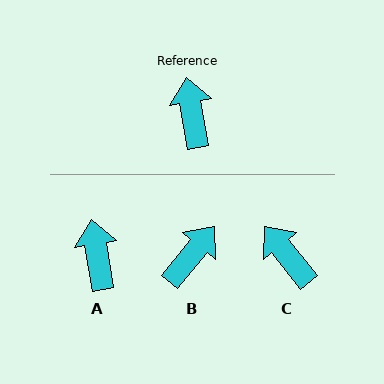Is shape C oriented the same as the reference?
No, it is off by about 29 degrees.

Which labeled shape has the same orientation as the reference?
A.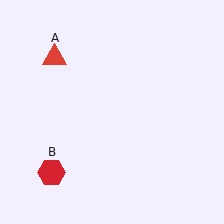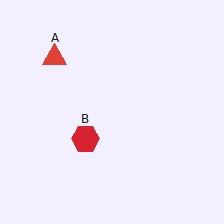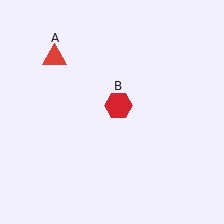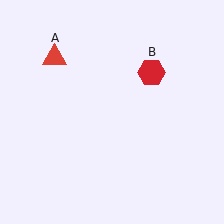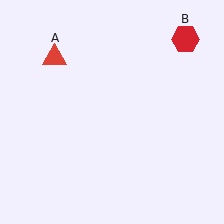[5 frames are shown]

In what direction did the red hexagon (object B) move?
The red hexagon (object B) moved up and to the right.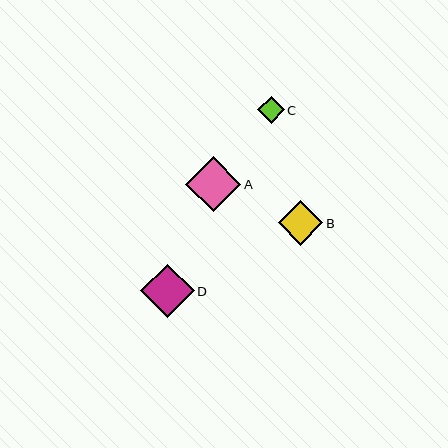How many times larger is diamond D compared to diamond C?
Diamond D is approximately 2.0 times the size of diamond C.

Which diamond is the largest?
Diamond A is the largest with a size of approximately 55 pixels.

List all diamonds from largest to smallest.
From largest to smallest: A, D, B, C.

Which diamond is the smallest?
Diamond C is the smallest with a size of approximately 27 pixels.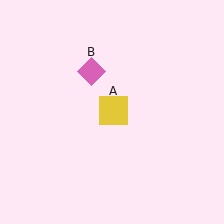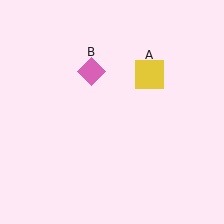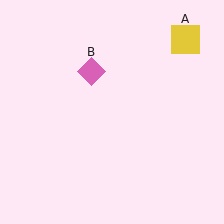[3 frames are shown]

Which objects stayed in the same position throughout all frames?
Pink diamond (object B) remained stationary.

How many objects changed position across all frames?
1 object changed position: yellow square (object A).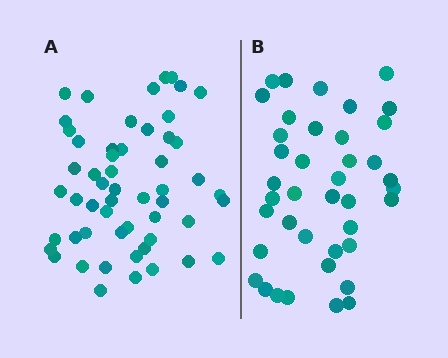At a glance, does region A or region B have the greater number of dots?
Region A (the left region) has more dots.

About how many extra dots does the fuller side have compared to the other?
Region A has approximately 15 more dots than region B.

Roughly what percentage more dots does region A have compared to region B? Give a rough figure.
About 35% more.